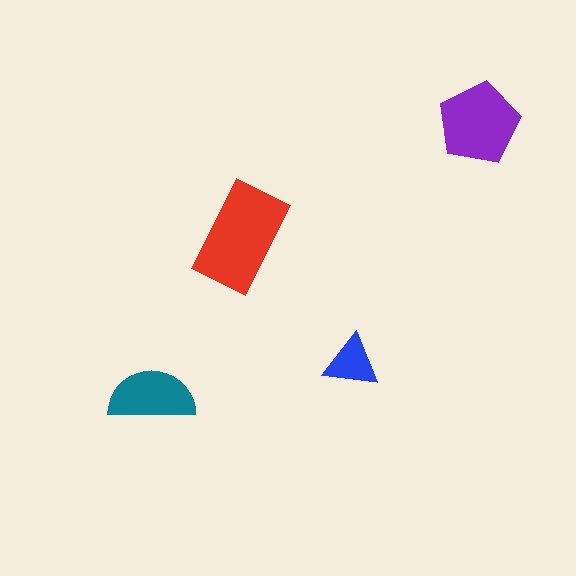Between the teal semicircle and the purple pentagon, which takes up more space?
The purple pentagon.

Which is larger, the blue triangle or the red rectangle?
The red rectangle.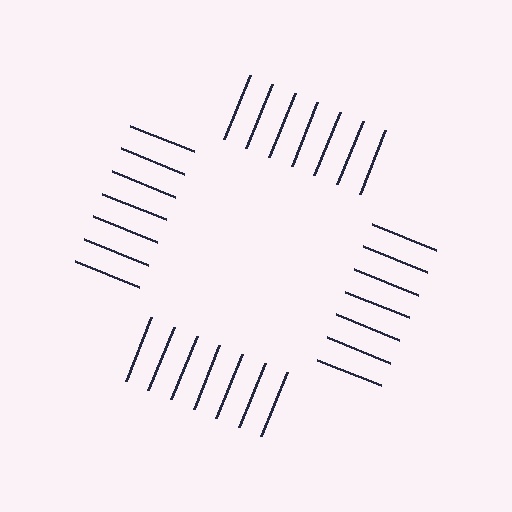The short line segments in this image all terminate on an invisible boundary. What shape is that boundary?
An illusory square — the line segments terminate on its edges but no continuous stroke is drawn.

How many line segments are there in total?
28 — 7 along each of the 4 edges.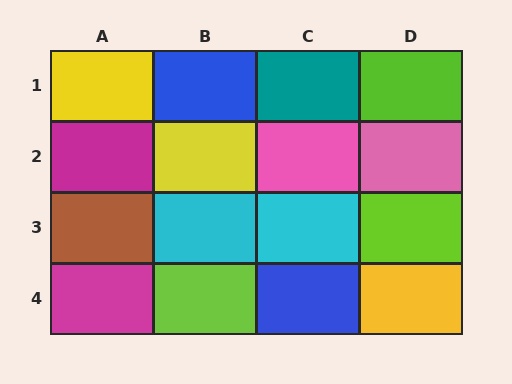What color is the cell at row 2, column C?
Pink.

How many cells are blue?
2 cells are blue.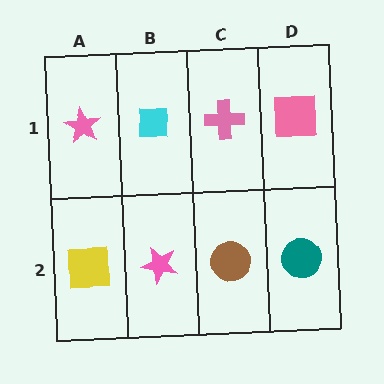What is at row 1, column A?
A pink star.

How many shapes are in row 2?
4 shapes.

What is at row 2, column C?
A brown circle.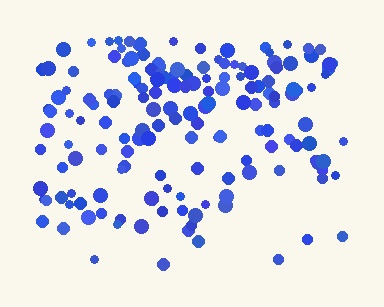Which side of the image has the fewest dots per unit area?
The bottom.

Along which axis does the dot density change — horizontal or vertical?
Vertical.